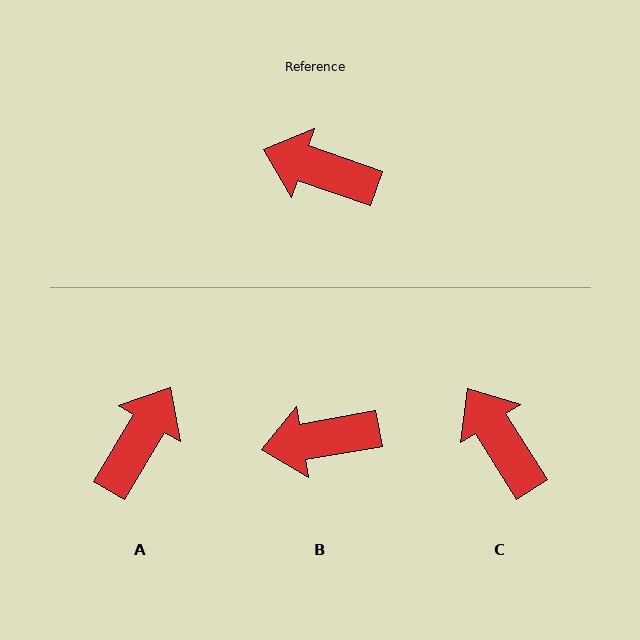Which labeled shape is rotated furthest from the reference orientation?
A, about 102 degrees away.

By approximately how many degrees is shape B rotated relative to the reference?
Approximately 29 degrees counter-clockwise.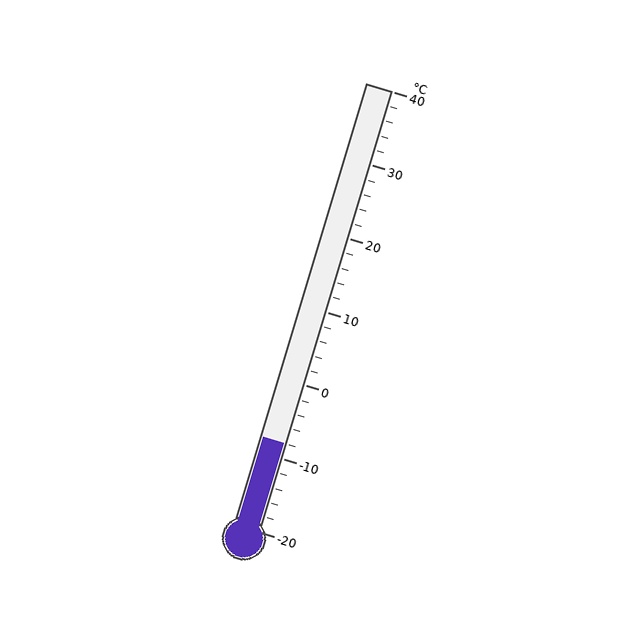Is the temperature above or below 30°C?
The temperature is below 30°C.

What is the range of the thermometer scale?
The thermometer scale ranges from -20°C to 40°C.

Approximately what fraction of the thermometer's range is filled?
The thermometer is filled to approximately 20% of its range.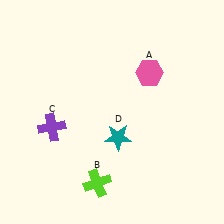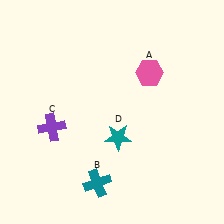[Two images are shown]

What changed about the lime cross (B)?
In Image 1, B is lime. In Image 2, it changed to teal.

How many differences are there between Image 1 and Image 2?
There is 1 difference between the two images.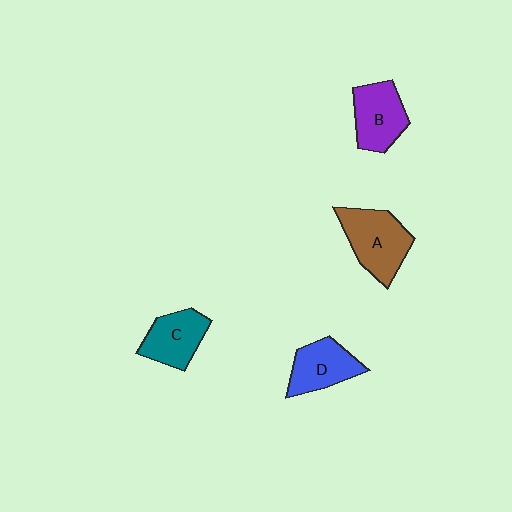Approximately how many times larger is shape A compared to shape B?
Approximately 1.2 times.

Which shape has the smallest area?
Shape C (teal).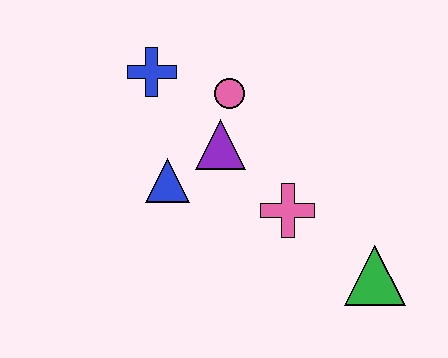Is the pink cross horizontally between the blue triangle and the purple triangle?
No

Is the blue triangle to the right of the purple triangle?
No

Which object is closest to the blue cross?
The pink circle is closest to the blue cross.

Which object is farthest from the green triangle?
The blue cross is farthest from the green triangle.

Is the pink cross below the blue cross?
Yes